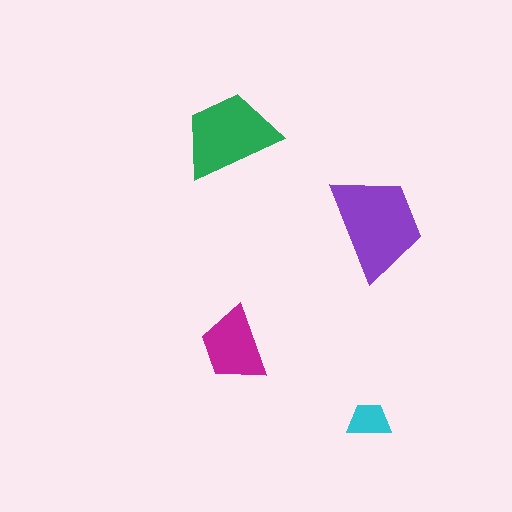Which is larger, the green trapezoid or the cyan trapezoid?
The green one.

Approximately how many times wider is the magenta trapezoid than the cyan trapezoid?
About 1.5 times wider.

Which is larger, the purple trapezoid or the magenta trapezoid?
The purple one.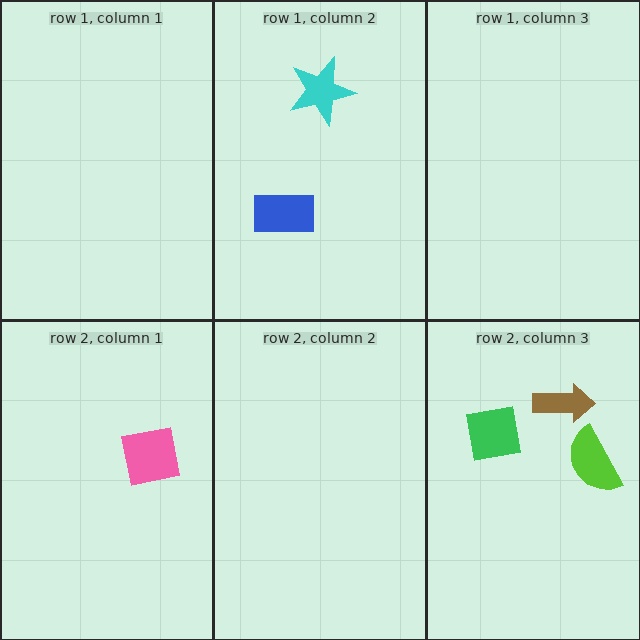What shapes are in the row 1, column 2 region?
The cyan star, the blue rectangle.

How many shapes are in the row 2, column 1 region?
1.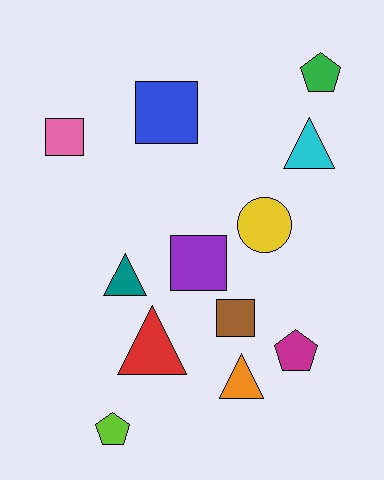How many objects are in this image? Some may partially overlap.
There are 12 objects.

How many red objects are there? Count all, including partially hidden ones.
There is 1 red object.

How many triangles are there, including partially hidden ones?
There are 4 triangles.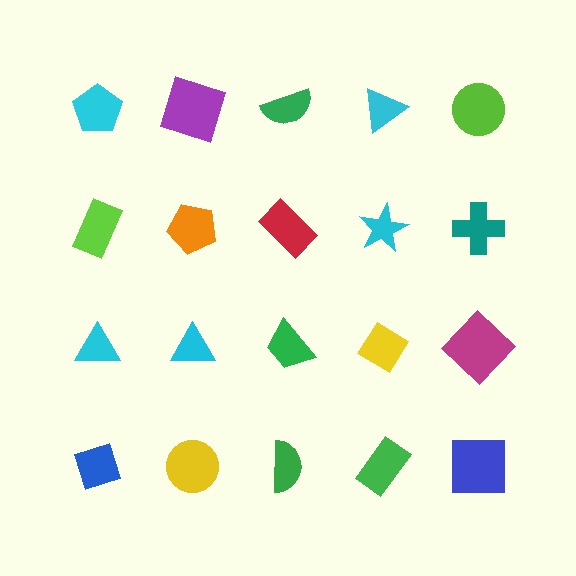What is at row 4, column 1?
A blue diamond.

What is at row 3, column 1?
A cyan triangle.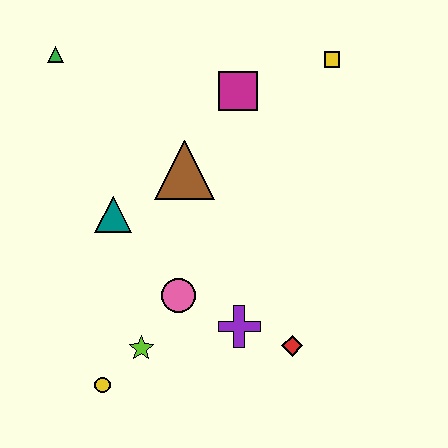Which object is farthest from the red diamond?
The green triangle is farthest from the red diamond.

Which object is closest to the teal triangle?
The brown triangle is closest to the teal triangle.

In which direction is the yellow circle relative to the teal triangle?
The yellow circle is below the teal triangle.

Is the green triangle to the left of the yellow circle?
Yes